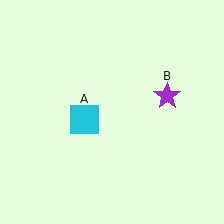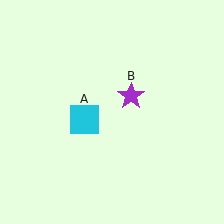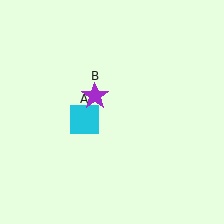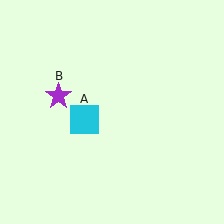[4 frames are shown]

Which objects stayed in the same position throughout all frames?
Cyan square (object A) remained stationary.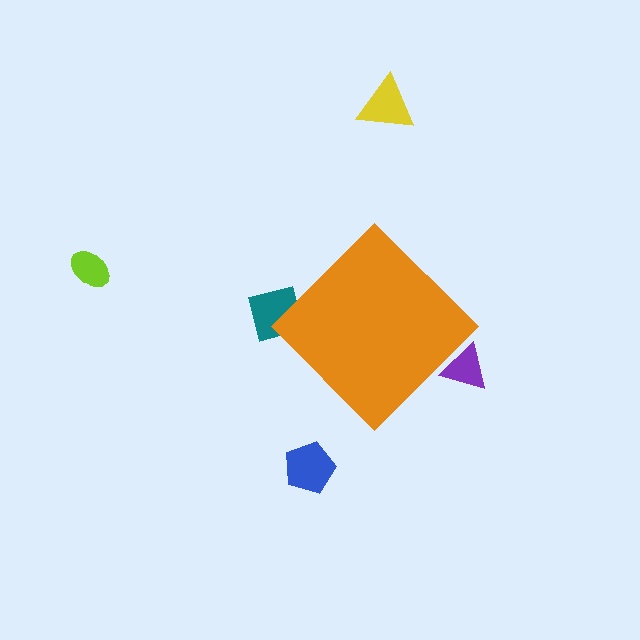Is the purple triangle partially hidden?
Yes, the purple triangle is partially hidden behind the orange diamond.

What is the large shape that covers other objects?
An orange diamond.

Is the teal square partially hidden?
Yes, the teal square is partially hidden behind the orange diamond.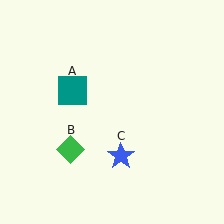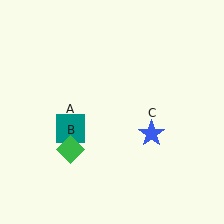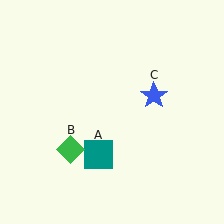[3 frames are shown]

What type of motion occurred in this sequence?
The teal square (object A), blue star (object C) rotated counterclockwise around the center of the scene.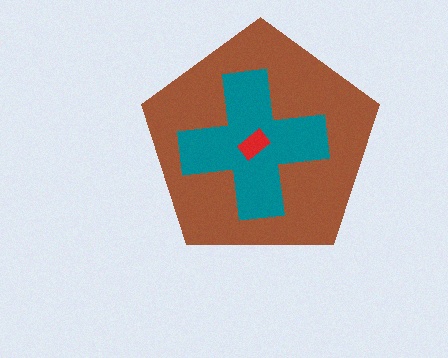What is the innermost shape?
The red rectangle.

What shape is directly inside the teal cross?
The red rectangle.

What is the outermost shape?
The brown pentagon.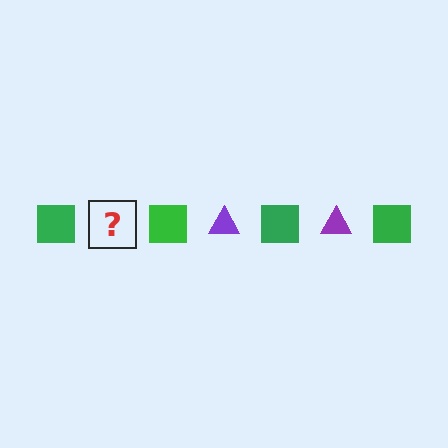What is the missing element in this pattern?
The missing element is a purple triangle.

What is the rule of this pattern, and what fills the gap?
The rule is that the pattern alternates between green square and purple triangle. The gap should be filled with a purple triangle.